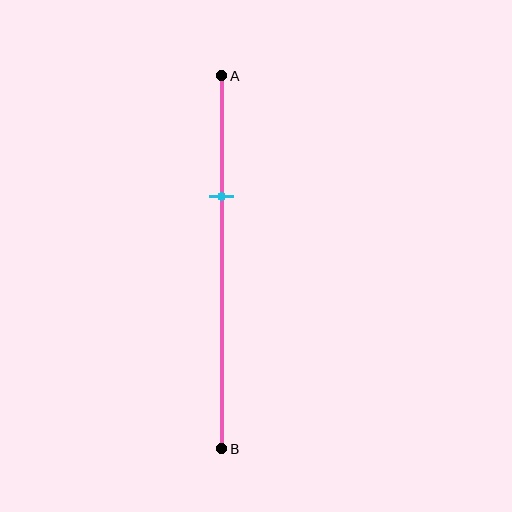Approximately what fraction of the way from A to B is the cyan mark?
The cyan mark is approximately 30% of the way from A to B.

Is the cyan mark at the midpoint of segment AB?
No, the mark is at about 30% from A, not at the 50% midpoint.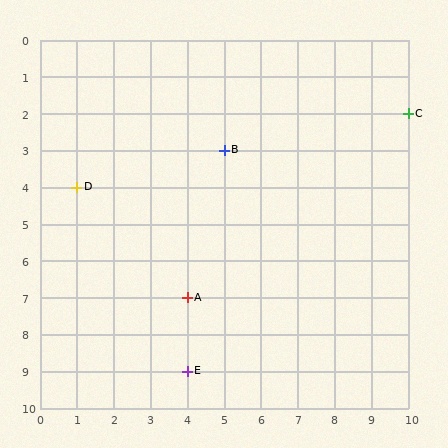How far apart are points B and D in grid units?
Points B and D are 4 columns and 1 row apart (about 4.1 grid units diagonally).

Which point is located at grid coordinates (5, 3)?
Point B is at (5, 3).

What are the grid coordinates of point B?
Point B is at grid coordinates (5, 3).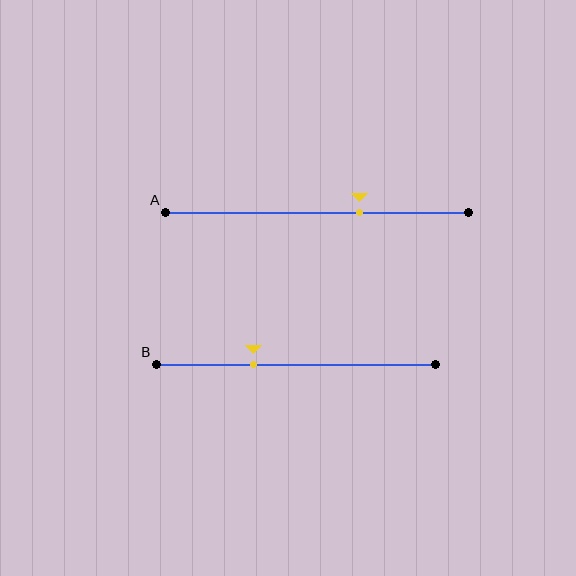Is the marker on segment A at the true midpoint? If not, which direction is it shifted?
No, the marker on segment A is shifted to the right by about 14% of the segment length.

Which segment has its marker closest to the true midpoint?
Segment A has its marker closest to the true midpoint.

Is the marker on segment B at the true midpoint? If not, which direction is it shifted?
No, the marker on segment B is shifted to the left by about 15% of the segment length.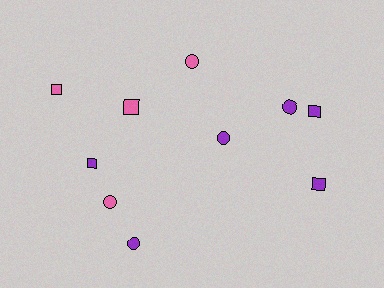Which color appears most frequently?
Purple, with 6 objects.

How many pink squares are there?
There are 2 pink squares.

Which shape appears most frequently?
Square, with 5 objects.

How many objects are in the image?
There are 10 objects.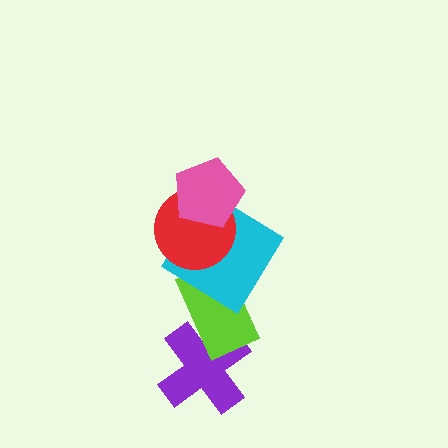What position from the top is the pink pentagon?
The pink pentagon is 1st from the top.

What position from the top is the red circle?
The red circle is 2nd from the top.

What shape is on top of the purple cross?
The lime rectangle is on top of the purple cross.